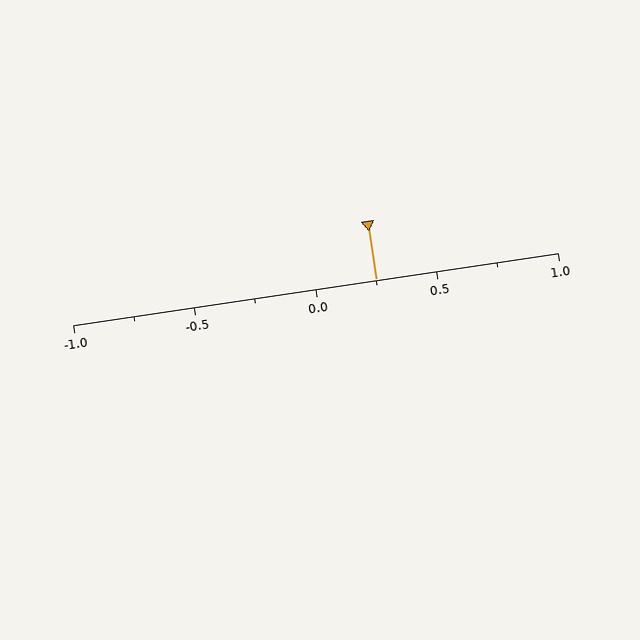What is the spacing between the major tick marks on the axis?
The major ticks are spaced 0.5 apart.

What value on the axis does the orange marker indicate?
The marker indicates approximately 0.25.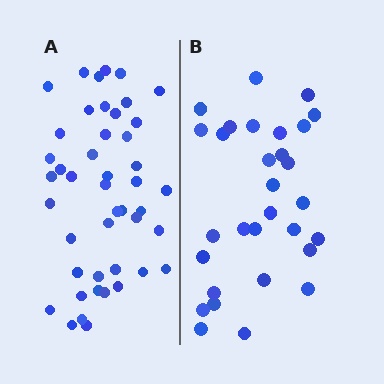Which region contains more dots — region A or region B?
Region A (the left region) has more dots.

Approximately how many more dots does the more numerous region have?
Region A has approximately 15 more dots than region B.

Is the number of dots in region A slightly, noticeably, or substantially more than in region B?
Region A has substantially more. The ratio is roughly 1.5 to 1.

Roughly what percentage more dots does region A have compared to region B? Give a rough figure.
About 50% more.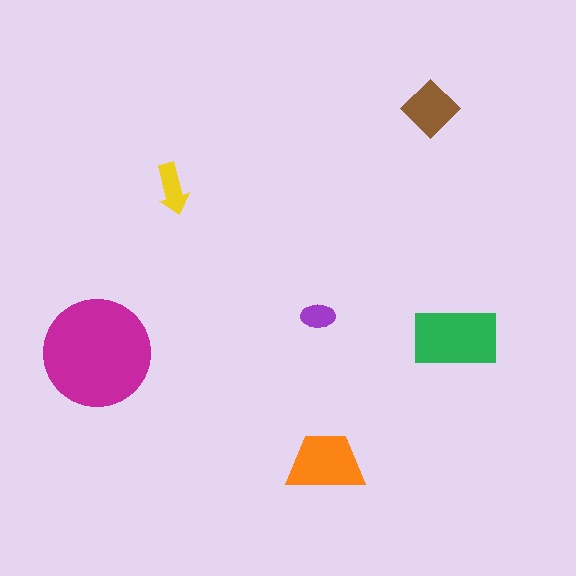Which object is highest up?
The brown diamond is topmost.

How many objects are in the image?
There are 6 objects in the image.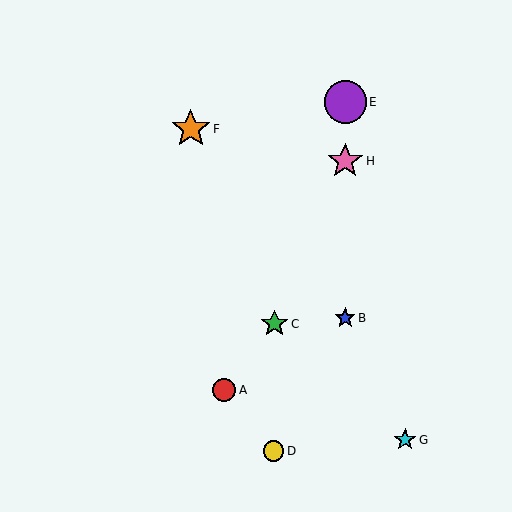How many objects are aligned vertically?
3 objects (B, E, H) are aligned vertically.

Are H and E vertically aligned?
Yes, both are at x≈345.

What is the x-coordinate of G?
Object G is at x≈405.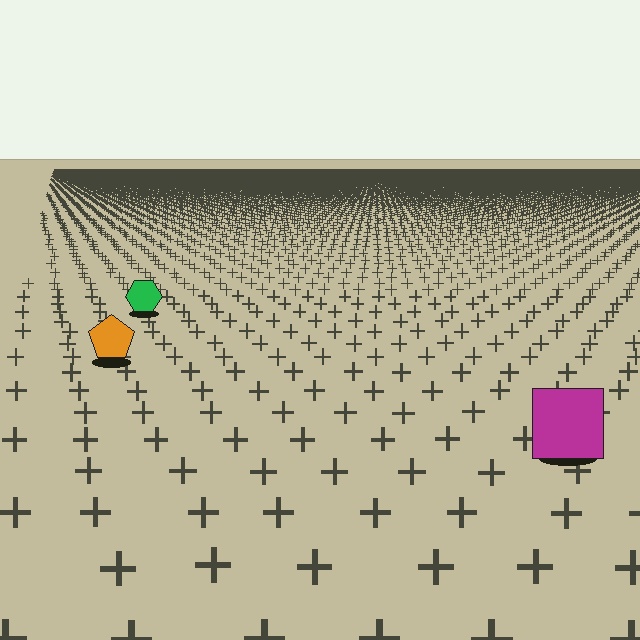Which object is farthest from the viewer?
The green hexagon is farthest from the viewer. It appears smaller and the ground texture around it is denser.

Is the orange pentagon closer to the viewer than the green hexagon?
Yes. The orange pentagon is closer — you can tell from the texture gradient: the ground texture is coarser near it.